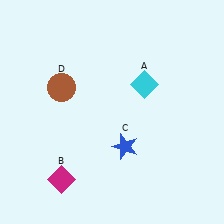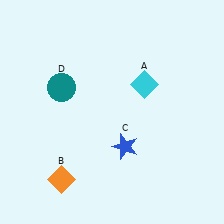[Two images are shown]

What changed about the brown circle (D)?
In Image 1, D is brown. In Image 2, it changed to teal.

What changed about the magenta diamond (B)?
In Image 1, B is magenta. In Image 2, it changed to orange.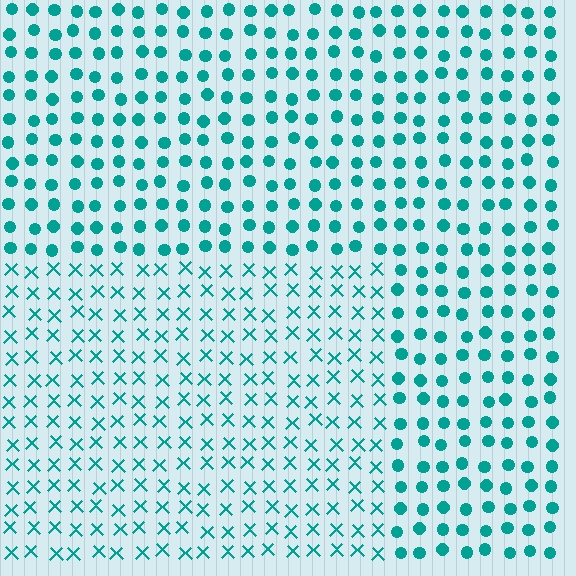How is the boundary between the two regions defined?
The boundary is defined by a change in element shape: X marks inside vs. circles outside. All elements share the same color and spacing.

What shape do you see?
I see a rectangle.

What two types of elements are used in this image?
The image uses X marks inside the rectangle region and circles outside it.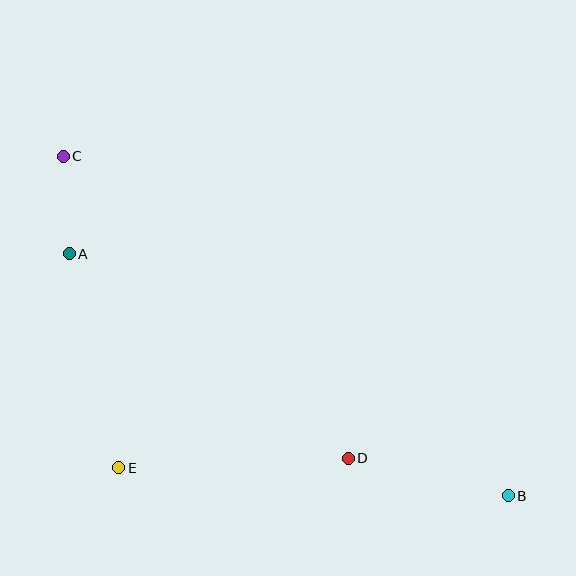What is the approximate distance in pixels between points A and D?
The distance between A and D is approximately 346 pixels.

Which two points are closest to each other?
Points A and C are closest to each other.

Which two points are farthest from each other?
Points B and C are farthest from each other.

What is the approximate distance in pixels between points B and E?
The distance between B and E is approximately 391 pixels.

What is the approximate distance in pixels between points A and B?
The distance between A and B is approximately 501 pixels.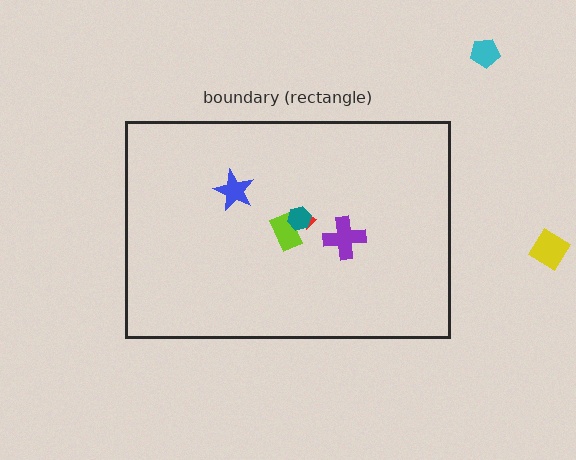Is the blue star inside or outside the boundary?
Inside.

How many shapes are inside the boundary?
5 inside, 2 outside.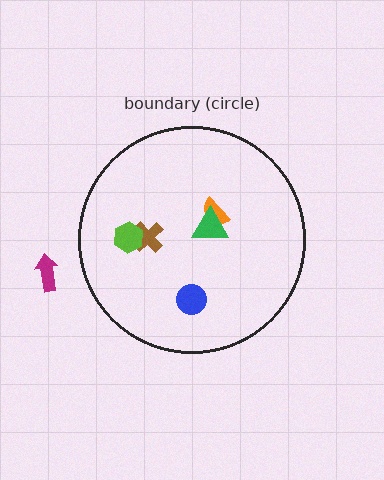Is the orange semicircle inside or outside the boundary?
Inside.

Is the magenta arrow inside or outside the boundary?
Outside.